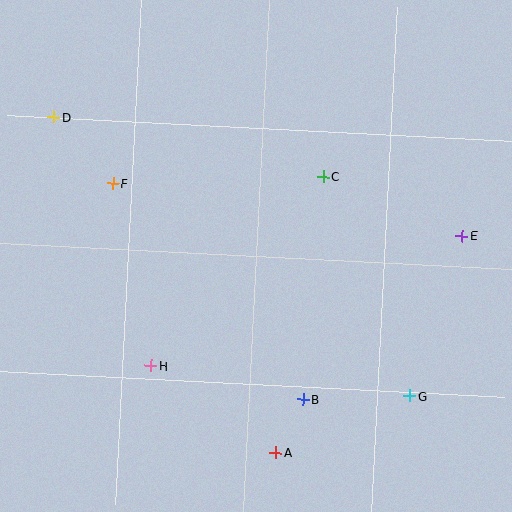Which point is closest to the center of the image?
Point C at (323, 177) is closest to the center.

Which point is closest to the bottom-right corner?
Point G is closest to the bottom-right corner.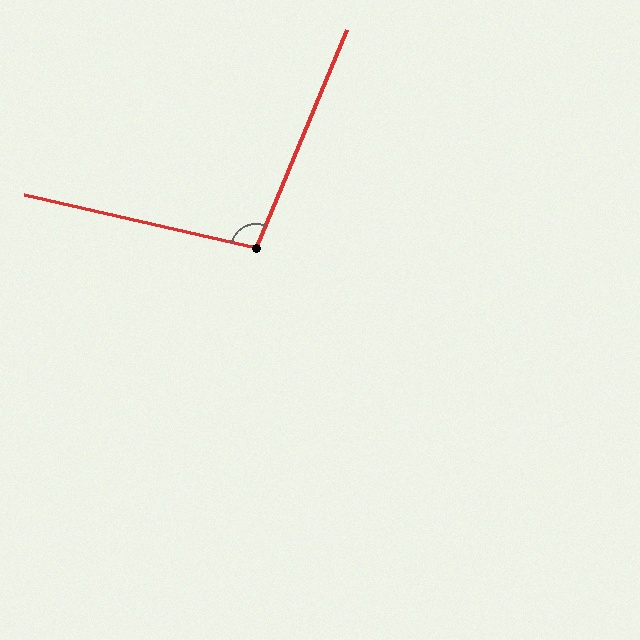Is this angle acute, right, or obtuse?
It is obtuse.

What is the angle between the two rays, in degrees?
Approximately 100 degrees.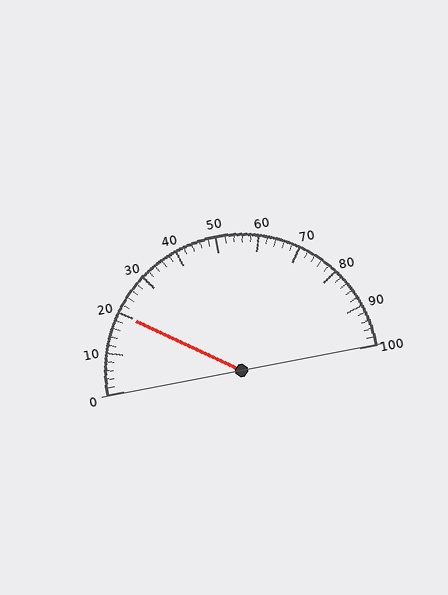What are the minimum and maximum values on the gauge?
The gauge ranges from 0 to 100.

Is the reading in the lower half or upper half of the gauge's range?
The reading is in the lower half of the range (0 to 100).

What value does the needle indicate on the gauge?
The needle indicates approximately 20.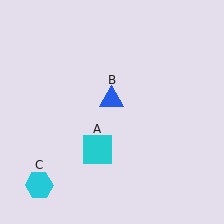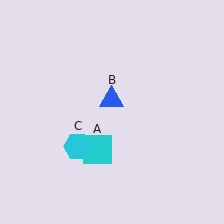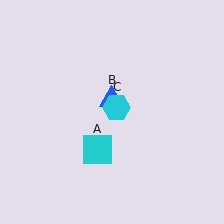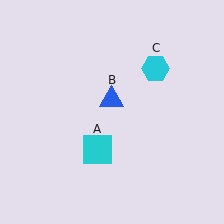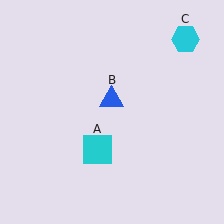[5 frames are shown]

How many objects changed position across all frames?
1 object changed position: cyan hexagon (object C).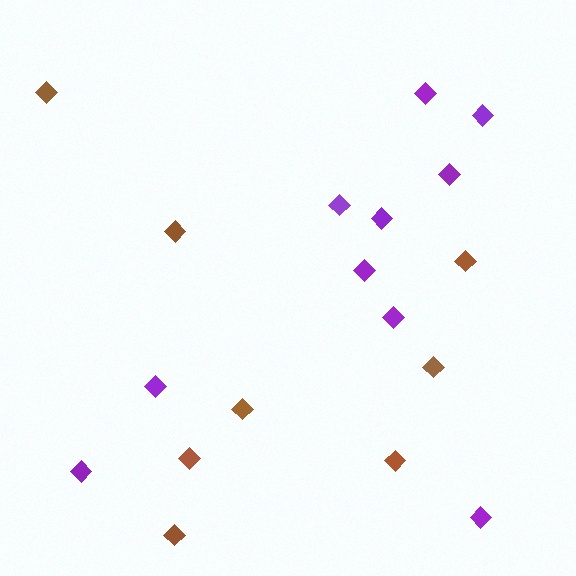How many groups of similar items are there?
There are 2 groups: one group of brown diamonds (8) and one group of purple diamonds (10).